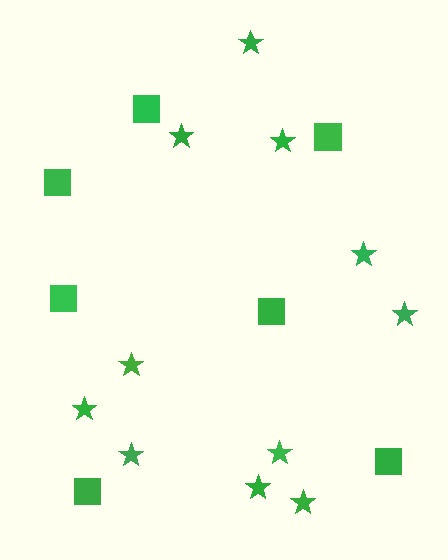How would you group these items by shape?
There are 2 groups: one group of squares (7) and one group of stars (11).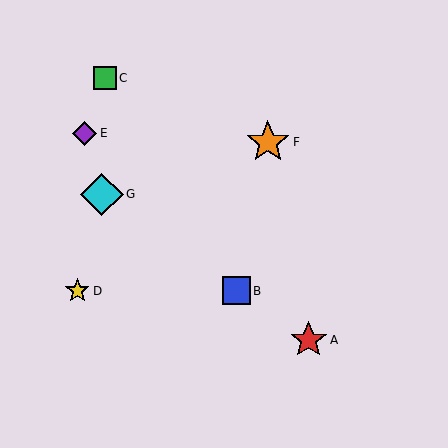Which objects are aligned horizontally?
Objects B, D are aligned horizontally.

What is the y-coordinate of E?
Object E is at y≈133.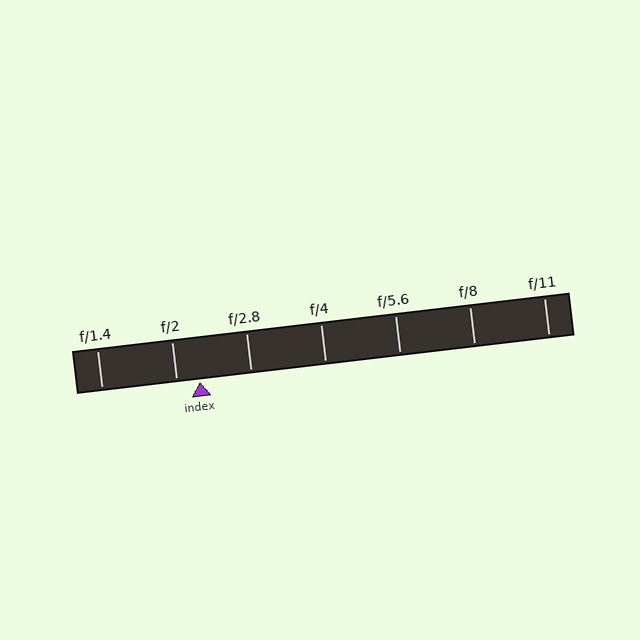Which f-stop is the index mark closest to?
The index mark is closest to f/2.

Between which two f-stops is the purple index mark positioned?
The index mark is between f/2 and f/2.8.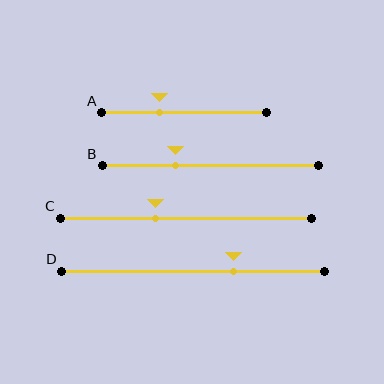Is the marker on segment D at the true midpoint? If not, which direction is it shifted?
No, the marker on segment D is shifted to the right by about 15% of the segment length.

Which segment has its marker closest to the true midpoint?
Segment C has its marker closest to the true midpoint.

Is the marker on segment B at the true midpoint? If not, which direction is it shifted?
No, the marker on segment B is shifted to the left by about 16% of the segment length.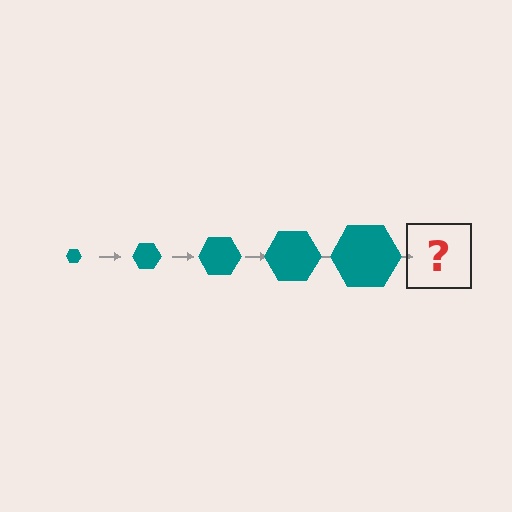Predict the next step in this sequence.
The next step is a teal hexagon, larger than the previous one.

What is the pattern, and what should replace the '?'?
The pattern is that the hexagon gets progressively larger each step. The '?' should be a teal hexagon, larger than the previous one.